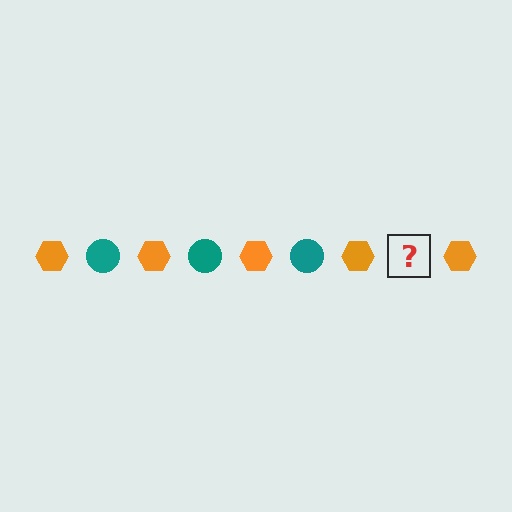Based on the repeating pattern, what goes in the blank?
The blank should be a teal circle.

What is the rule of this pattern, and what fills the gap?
The rule is that the pattern alternates between orange hexagon and teal circle. The gap should be filled with a teal circle.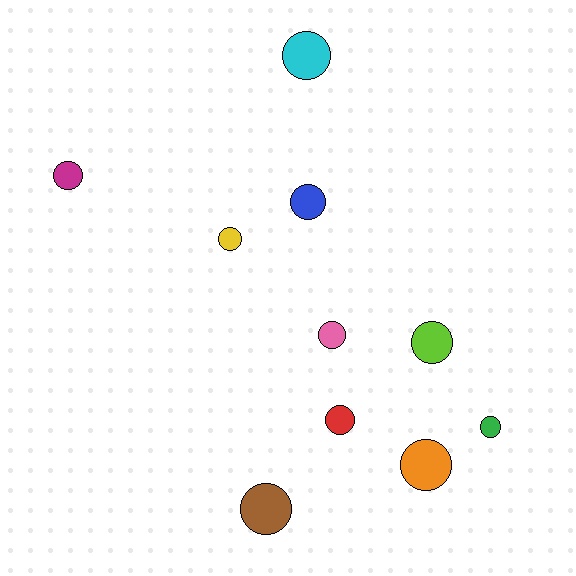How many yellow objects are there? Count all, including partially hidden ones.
There is 1 yellow object.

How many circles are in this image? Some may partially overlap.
There are 10 circles.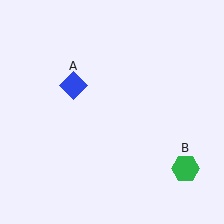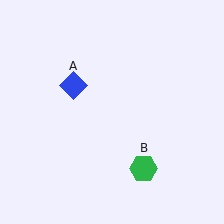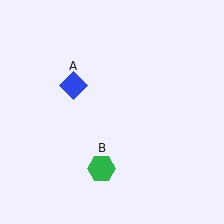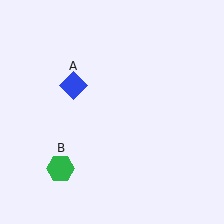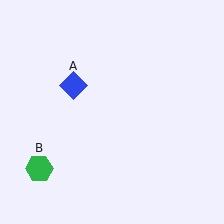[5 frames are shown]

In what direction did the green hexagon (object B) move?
The green hexagon (object B) moved left.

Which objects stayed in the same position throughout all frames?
Blue diamond (object A) remained stationary.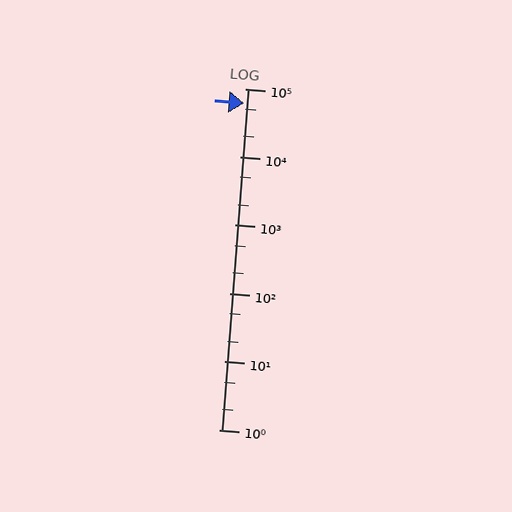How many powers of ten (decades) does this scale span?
The scale spans 5 decades, from 1 to 100000.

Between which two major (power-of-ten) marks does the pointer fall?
The pointer is between 10000 and 100000.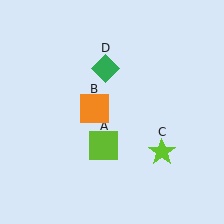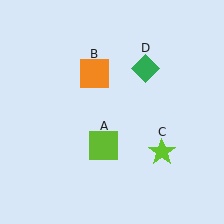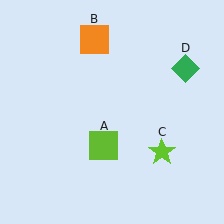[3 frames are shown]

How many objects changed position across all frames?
2 objects changed position: orange square (object B), green diamond (object D).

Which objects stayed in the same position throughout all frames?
Lime square (object A) and lime star (object C) remained stationary.